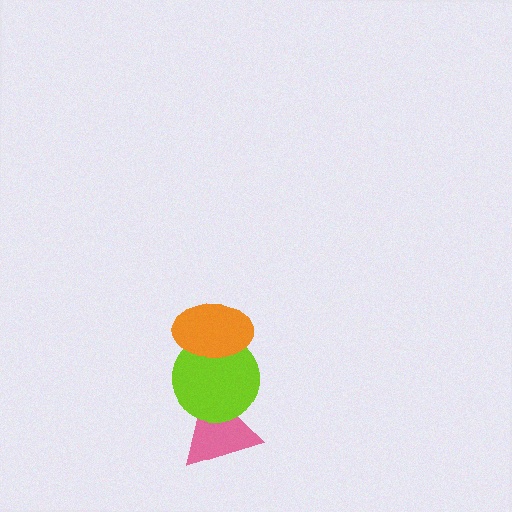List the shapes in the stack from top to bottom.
From top to bottom: the orange ellipse, the lime circle, the pink triangle.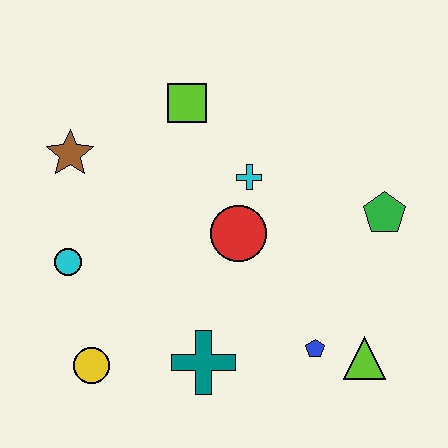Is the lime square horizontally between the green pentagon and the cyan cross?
No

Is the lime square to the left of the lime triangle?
Yes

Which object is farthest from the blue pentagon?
The brown star is farthest from the blue pentagon.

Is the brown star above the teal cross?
Yes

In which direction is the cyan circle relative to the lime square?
The cyan circle is below the lime square.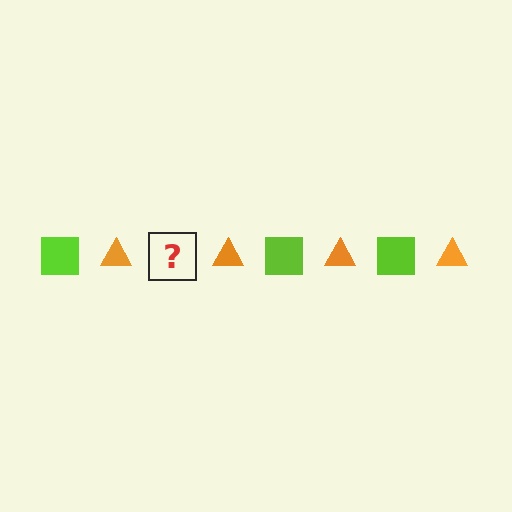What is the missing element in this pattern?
The missing element is a lime square.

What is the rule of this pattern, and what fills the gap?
The rule is that the pattern alternates between lime square and orange triangle. The gap should be filled with a lime square.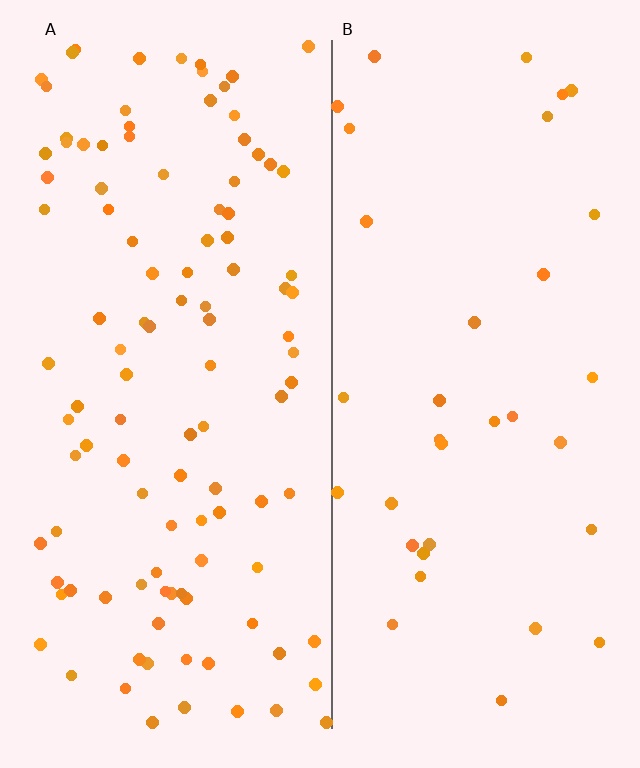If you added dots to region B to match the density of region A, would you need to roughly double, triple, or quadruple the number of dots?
Approximately triple.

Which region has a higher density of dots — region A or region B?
A (the left).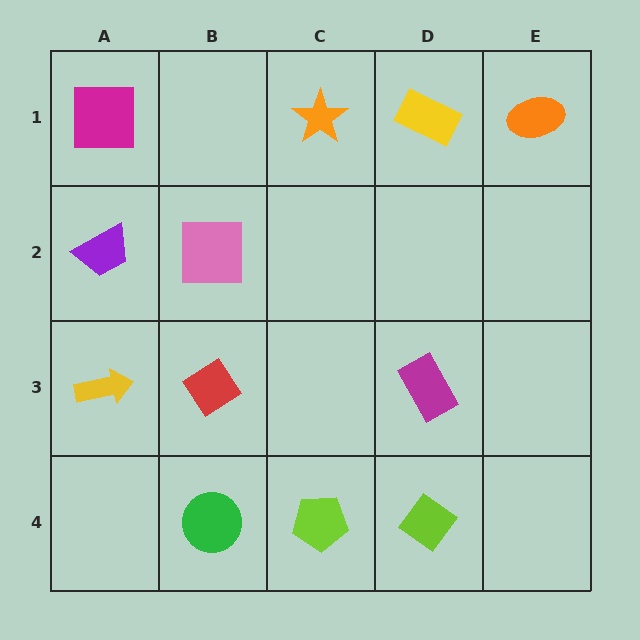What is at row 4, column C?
A lime pentagon.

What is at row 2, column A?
A purple trapezoid.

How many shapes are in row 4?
3 shapes.